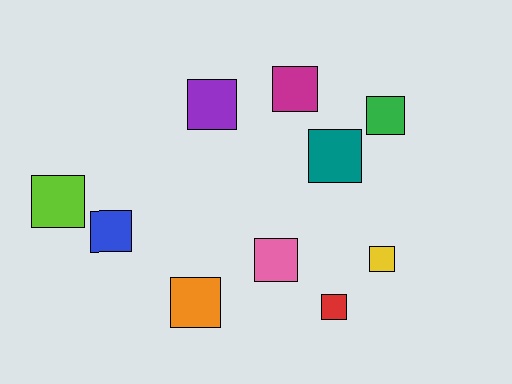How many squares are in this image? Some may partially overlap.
There are 10 squares.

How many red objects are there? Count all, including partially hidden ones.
There is 1 red object.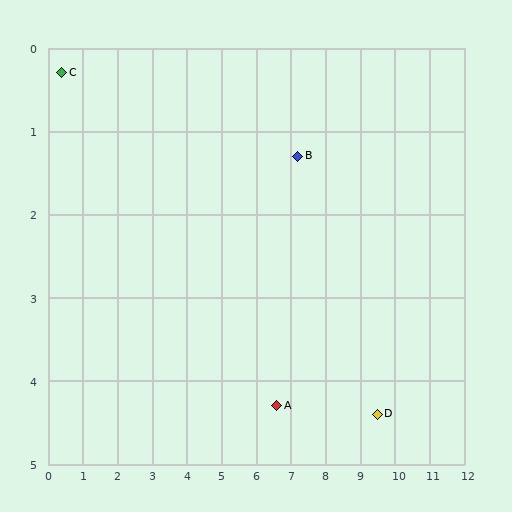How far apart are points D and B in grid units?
Points D and B are about 3.9 grid units apart.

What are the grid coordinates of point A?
Point A is at approximately (6.6, 4.3).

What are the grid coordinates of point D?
Point D is at approximately (9.5, 4.4).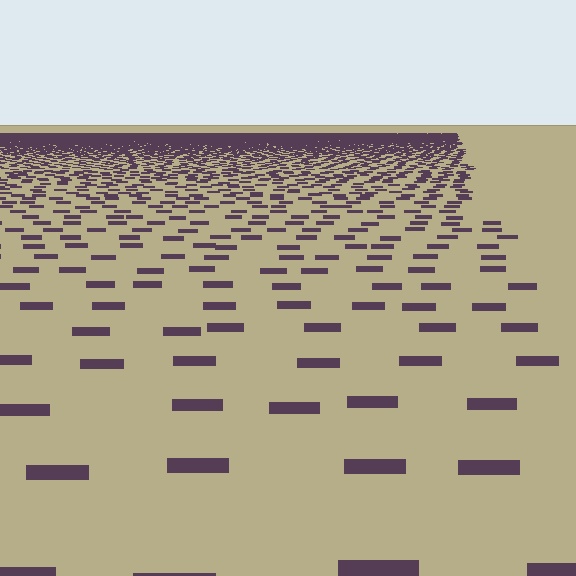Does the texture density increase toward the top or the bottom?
Density increases toward the top.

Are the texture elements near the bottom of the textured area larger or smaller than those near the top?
Larger. Near the bottom, elements are closer to the viewer and appear at a bigger on-screen size.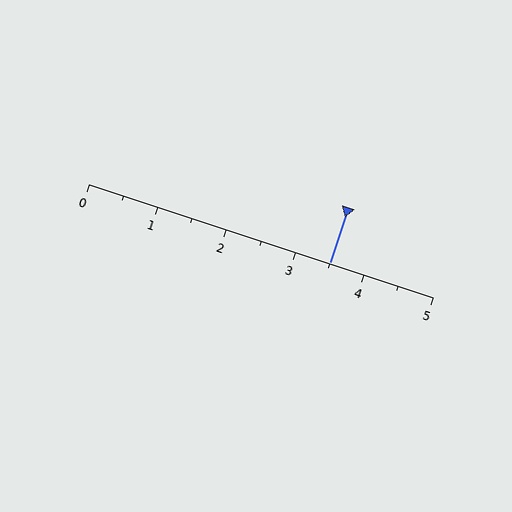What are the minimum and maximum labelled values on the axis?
The axis runs from 0 to 5.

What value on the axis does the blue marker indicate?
The marker indicates approximately 3.5.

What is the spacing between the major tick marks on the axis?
The major ticks are spaced 1 apart.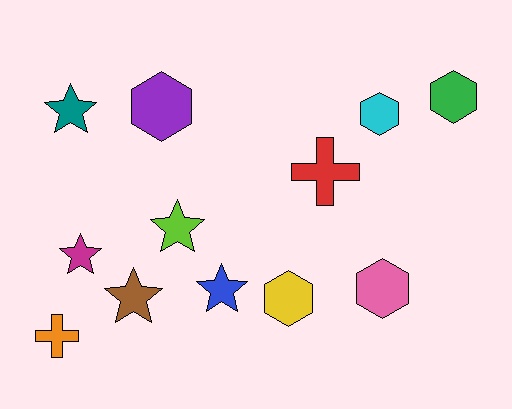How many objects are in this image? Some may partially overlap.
There are 12 objects.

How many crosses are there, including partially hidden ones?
There are 2 crosses.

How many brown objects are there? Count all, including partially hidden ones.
There is 1 brown object.